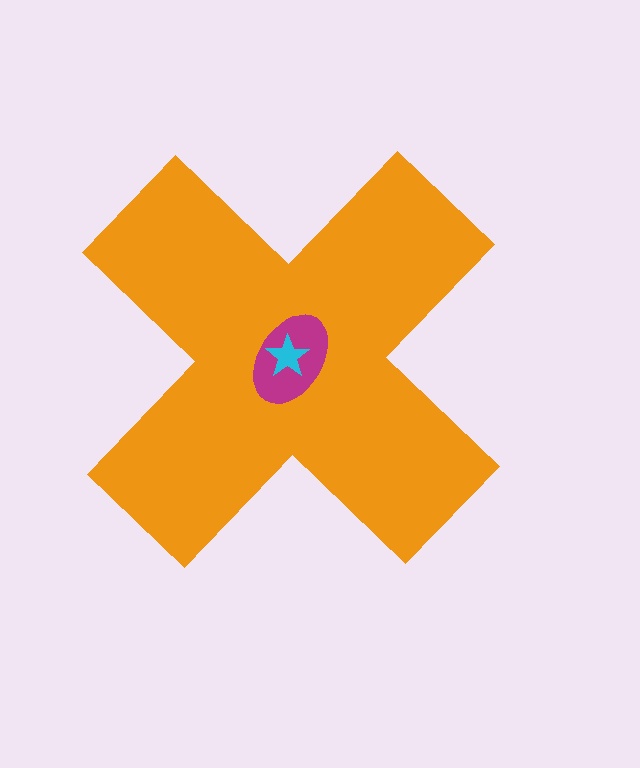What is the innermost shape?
The cyan star.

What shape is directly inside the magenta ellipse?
The cyan star.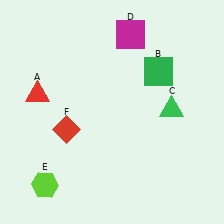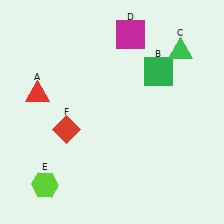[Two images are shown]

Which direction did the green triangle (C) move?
The green triangle (C) moved up.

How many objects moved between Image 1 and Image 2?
1 object moved between the two images.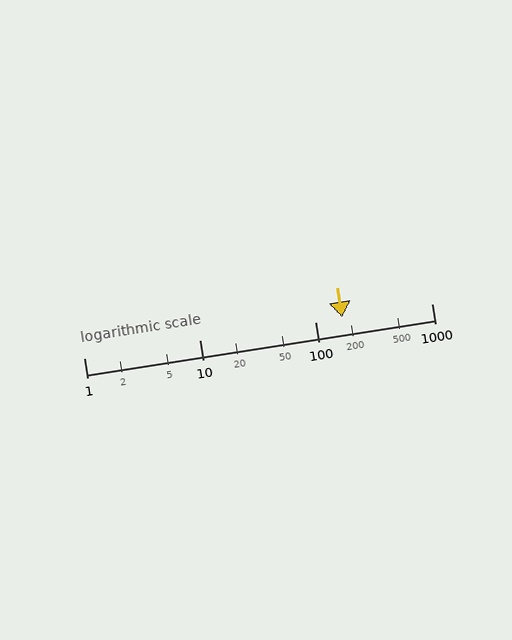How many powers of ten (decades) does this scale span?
The scale spans 3 decades, from 1 to 1000.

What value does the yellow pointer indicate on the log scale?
The pointer indicates approximately 170.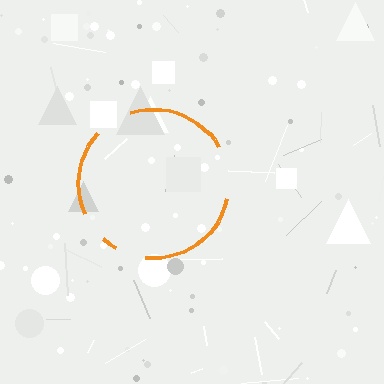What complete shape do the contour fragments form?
The contour fragments form a circle.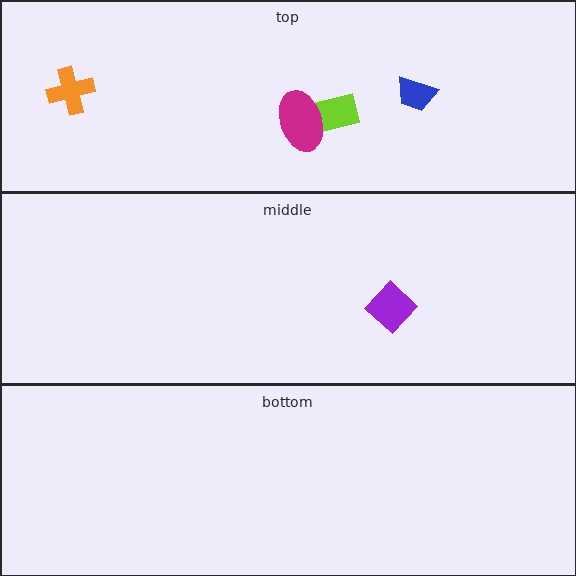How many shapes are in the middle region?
1.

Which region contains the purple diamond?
The middle region.